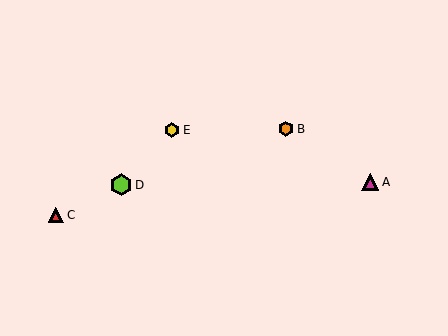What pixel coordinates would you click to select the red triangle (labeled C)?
Click at (56, 215) to select the red triangle C.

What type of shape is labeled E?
Shape E is a yellow hexagon.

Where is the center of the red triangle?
The center of the red triangle is at (56, 215).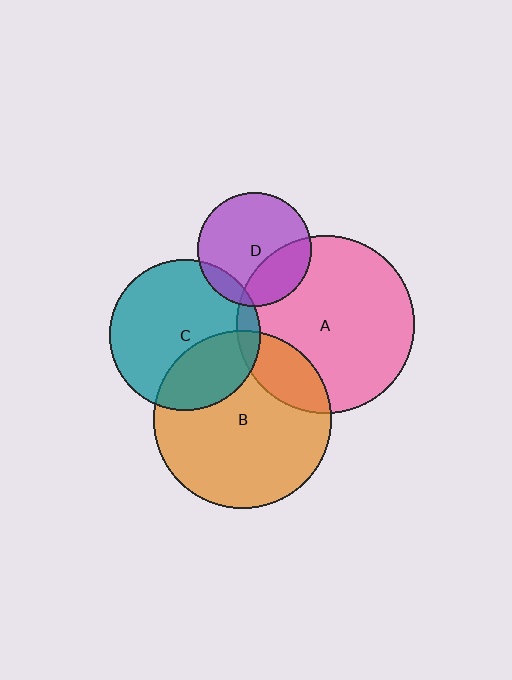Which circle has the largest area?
Circle A (pink).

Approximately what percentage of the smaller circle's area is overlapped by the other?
Approximately 10%.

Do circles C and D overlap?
Yes.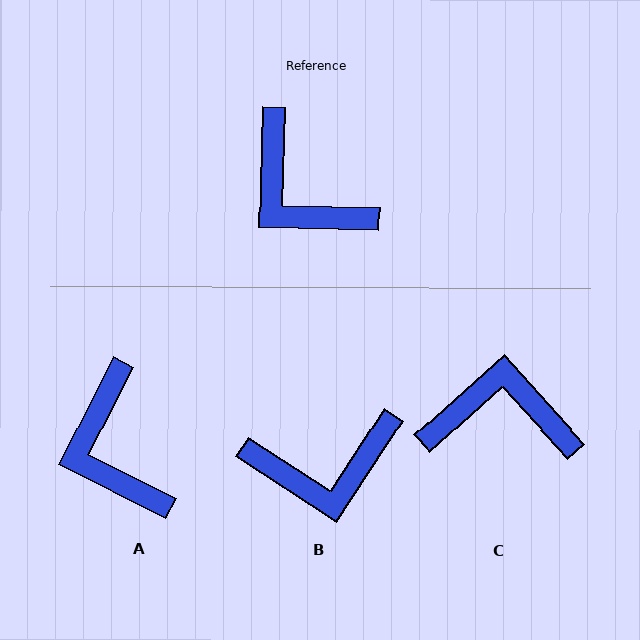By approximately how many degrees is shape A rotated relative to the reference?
Approximately 25 degrees clockwise.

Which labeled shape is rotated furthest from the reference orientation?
C, about 136 degrees away.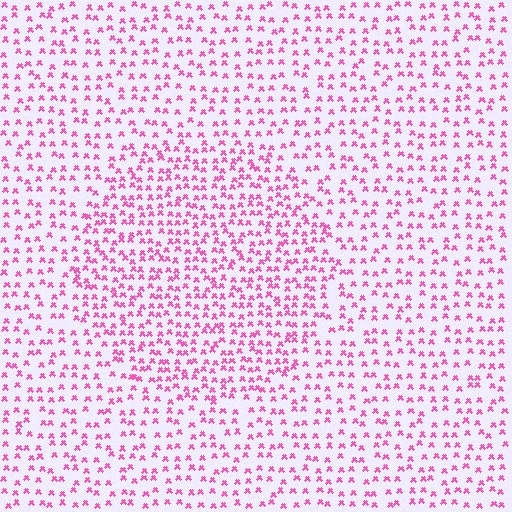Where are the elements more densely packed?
The elements are more densely packed inside the circle boundary.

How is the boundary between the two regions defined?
The boundary is defined by a change in element density (approximately 1.6x ratio). All elements are the same color, size, and shape.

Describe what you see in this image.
The image contains small pink elements arranged at two different densities. A circle-shaped region is visible where the elements are more densely packed than the surrounding area.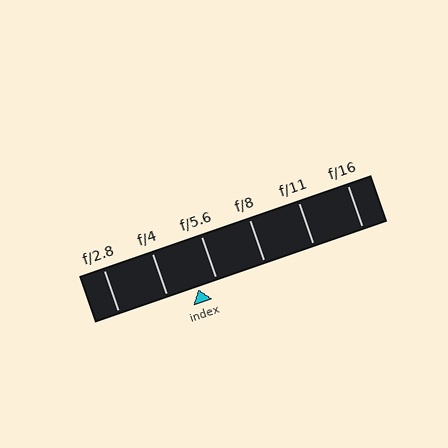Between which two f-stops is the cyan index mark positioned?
The index mark is between f/4 and f/5.6.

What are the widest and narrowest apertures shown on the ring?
The widest aperture shown is f/2.8 and the narrowest is f/16.